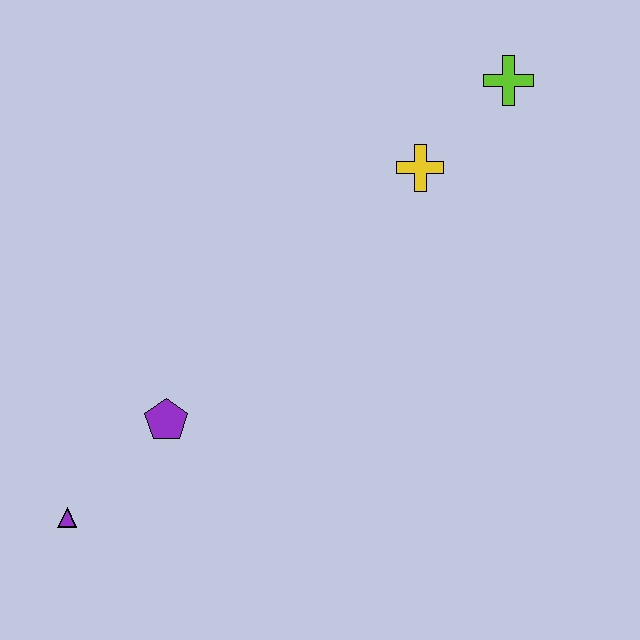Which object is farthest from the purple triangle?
The lime cross is farthest from the purple triangle.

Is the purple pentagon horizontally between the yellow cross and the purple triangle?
Yes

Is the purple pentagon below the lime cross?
Yes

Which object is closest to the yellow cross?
The lime cross is closest to the yellow cross.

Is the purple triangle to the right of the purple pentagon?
No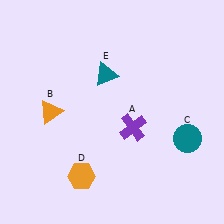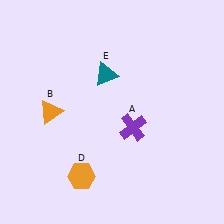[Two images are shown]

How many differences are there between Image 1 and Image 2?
There is 1 difference between the two images.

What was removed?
The teal circle (C) was removed in Image 2.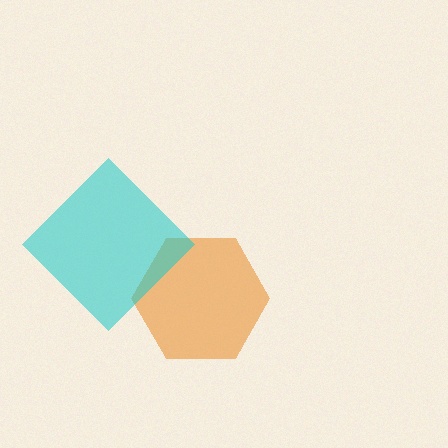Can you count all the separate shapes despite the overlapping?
Yes, there are 2 separate shapes.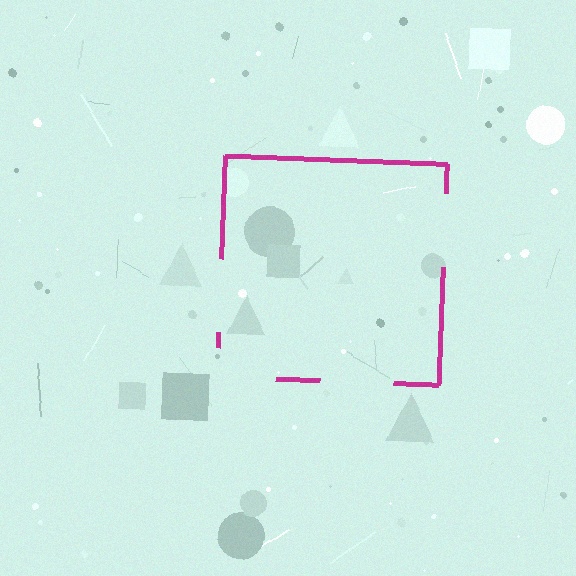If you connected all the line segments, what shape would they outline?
They would outline a square.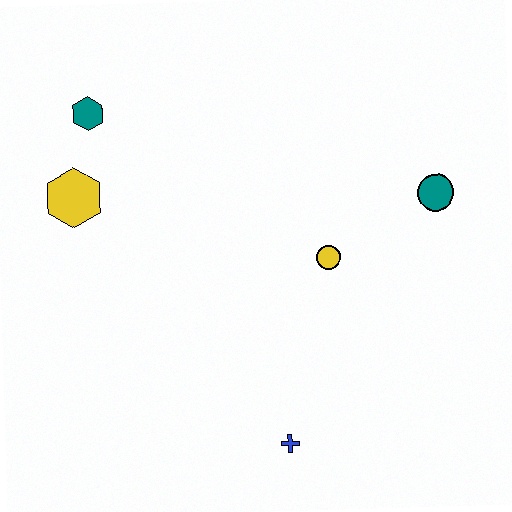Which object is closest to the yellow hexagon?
The teal hexagon is closest to the yellow hexagon.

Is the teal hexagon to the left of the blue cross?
Yes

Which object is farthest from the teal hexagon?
The blue cross is farthest from the teal hexagon.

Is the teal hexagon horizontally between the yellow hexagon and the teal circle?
Yes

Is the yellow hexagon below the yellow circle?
No